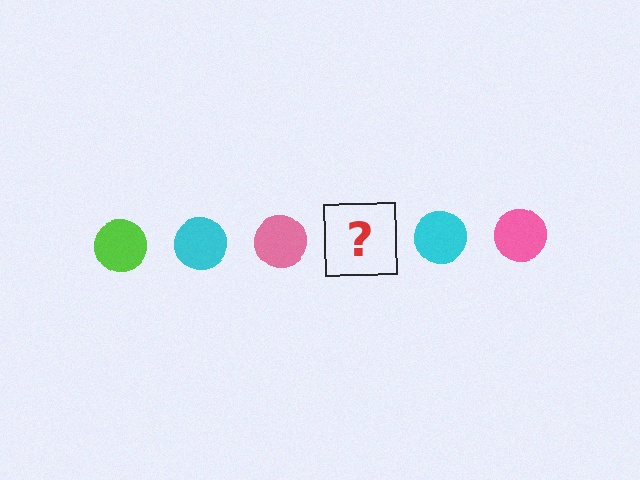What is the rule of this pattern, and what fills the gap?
The rule is that the pattern cycles through lime, cyan, pink circles. The gap should be filled with a lime circle.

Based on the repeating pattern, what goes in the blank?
The blank should be a lime circle.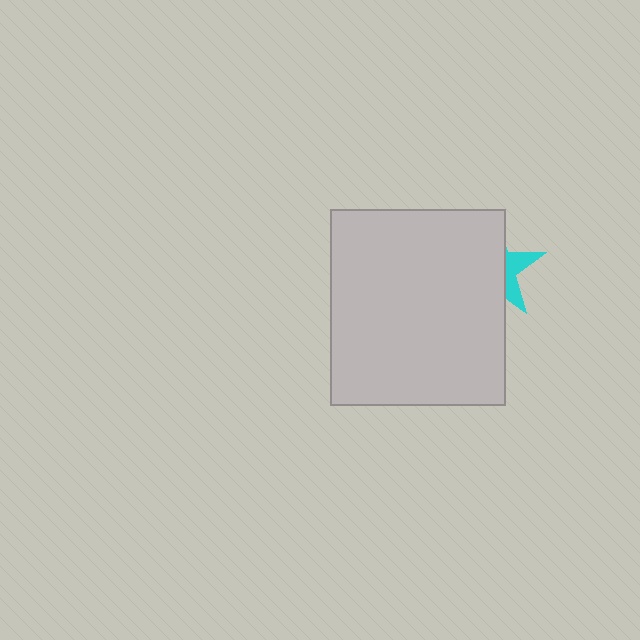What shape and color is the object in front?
The object in front is a light gray rectangle.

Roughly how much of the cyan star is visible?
A small part of it is visible (roughly 30%).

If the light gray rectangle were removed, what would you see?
You would see the complete cyan star.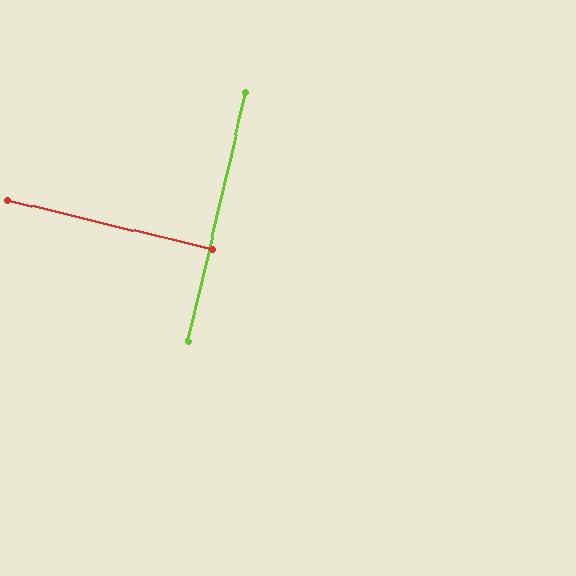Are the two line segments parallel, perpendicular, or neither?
Perpendicular — they meet at approximately 90°.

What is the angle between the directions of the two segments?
Approximately 90 degrees.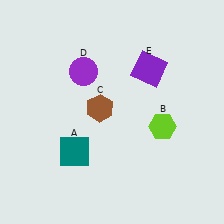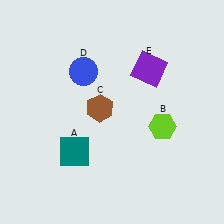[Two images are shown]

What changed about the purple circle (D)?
In Image 1, D is purple. In Image 2, it changed to blue.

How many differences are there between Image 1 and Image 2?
There is 1 difference between the two images.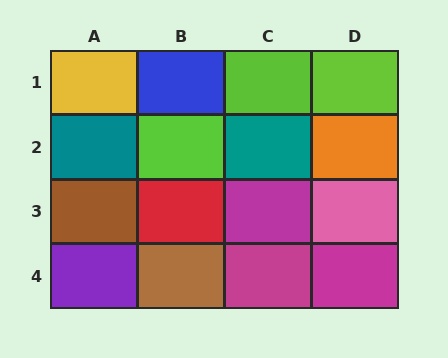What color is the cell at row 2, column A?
Teal.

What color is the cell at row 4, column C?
Magenta.